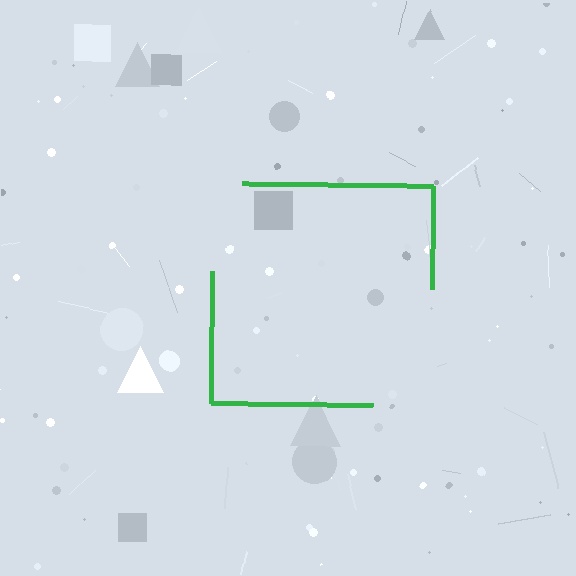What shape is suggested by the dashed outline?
The dashed outline suggests a square.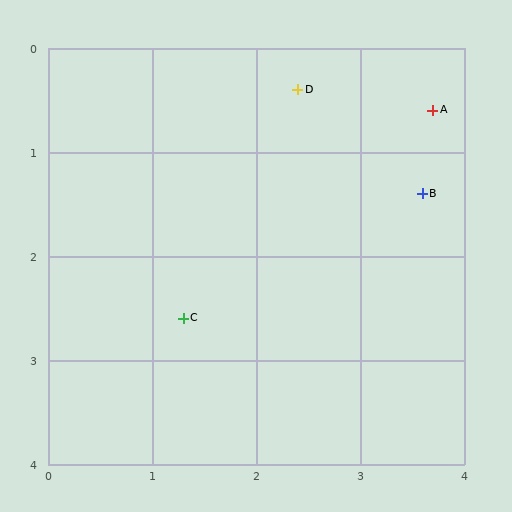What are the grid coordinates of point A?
Point A is at approximately (3.7, 0.6).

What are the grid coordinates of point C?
Point C is at approximately (1.3, 2.6).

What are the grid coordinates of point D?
Point D is at approximately (2.4, 0.4).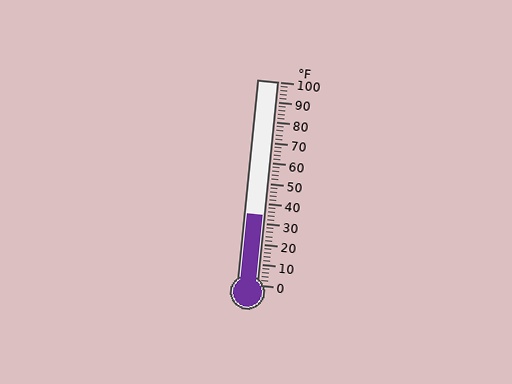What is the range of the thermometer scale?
The thermometer scale ranges from 0°F to 100°F.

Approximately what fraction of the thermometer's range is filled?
The thermometer is filled to approximately 35% of its range.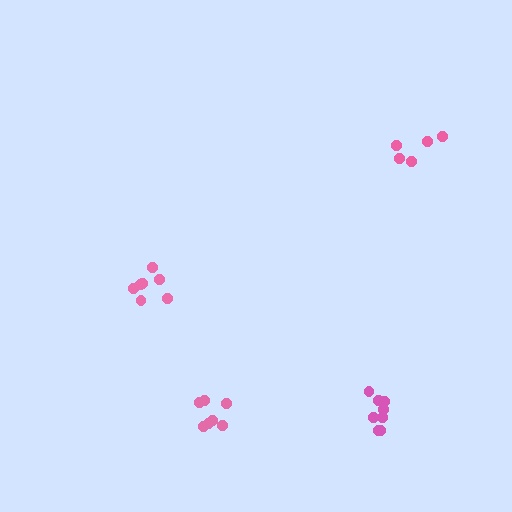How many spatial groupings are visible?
There are 4 spatial groupings.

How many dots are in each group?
Group 1: 8 dots, Group 2: 7 dots, Group 3: 5 dots, Group 4: 7 dots (27 total).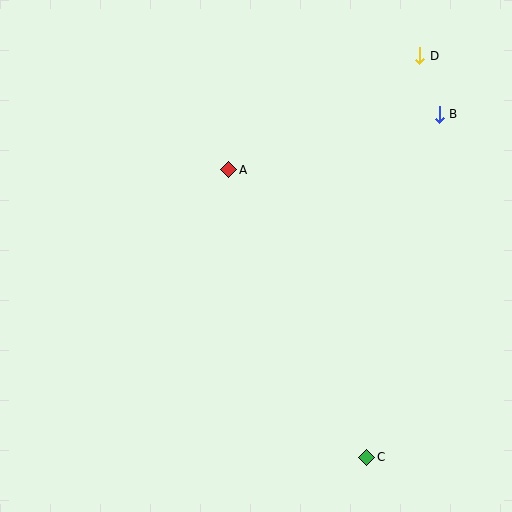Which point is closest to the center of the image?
Point A at (229, 170) is closest to the center.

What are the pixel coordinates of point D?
Point D is at (420, 56).